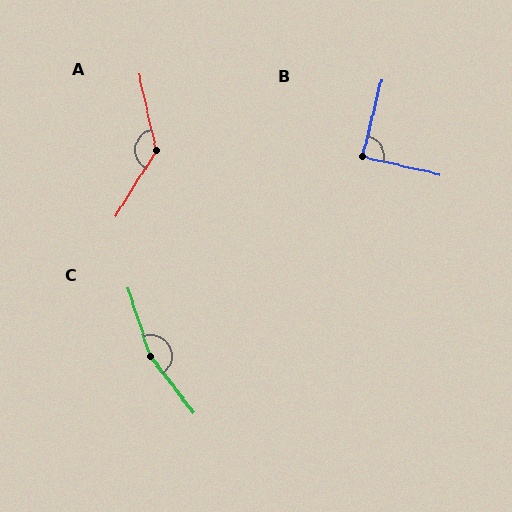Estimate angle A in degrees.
Approximately 135 degrees.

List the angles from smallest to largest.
B (89°), A (135°), C (160°).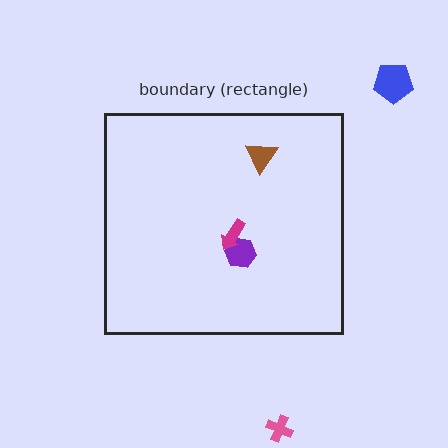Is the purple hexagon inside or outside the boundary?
Inside.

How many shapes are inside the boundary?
3 inside, 2 outside.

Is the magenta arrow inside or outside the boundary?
Inside.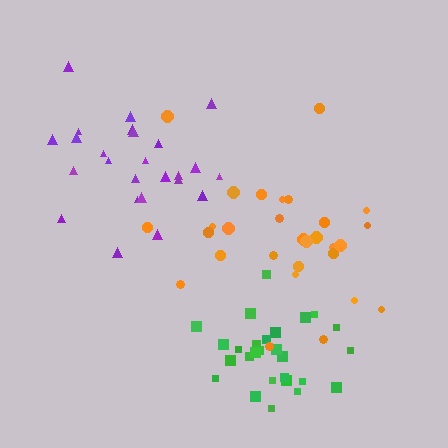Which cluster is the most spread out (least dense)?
Orange.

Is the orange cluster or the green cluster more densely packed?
Green.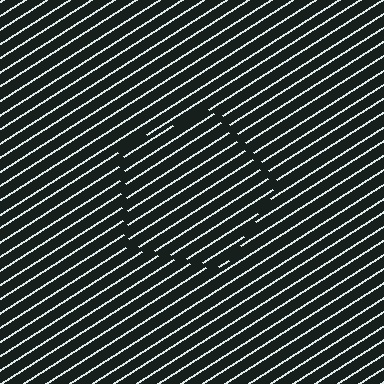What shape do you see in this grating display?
An illusory pentagon. The interior of the shape contains the same grating, shifted by half a period — the contour is defined by the phase discontinuity where line-ends from the inner and outer gratings abut.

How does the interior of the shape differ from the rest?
The interior of the shape contains the same grating, shifted by half a period — the contour is defined by the phase discontinuity where line-ends from the inner and outer gratings abut.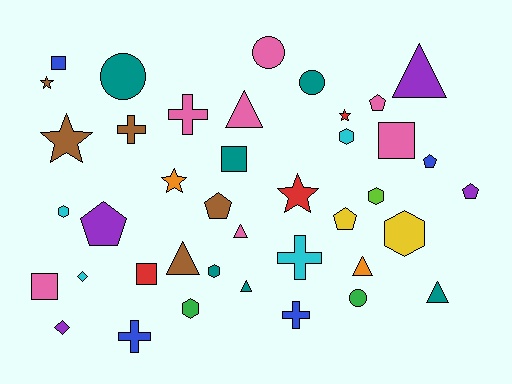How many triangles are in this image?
There are 7 triangles.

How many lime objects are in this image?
There is 1 lime object.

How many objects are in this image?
There are 40 objects.